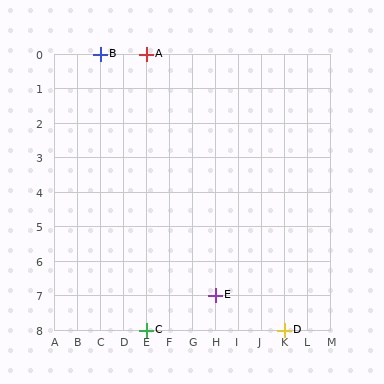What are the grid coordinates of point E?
Point E is at grid coordinates (H, 7).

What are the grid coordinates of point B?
Point B is at grid coordinates (C, 0).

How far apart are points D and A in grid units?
Points D and A are 6 columns and 8 rows apart (about 10.0 grid units diagonally).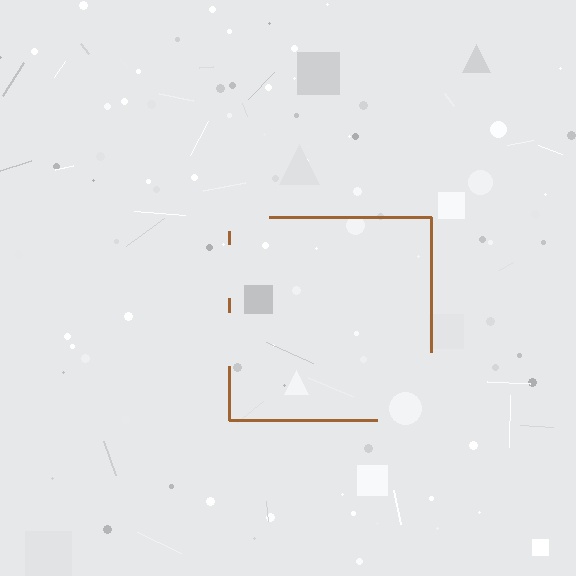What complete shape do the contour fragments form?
The contour fragments form a square.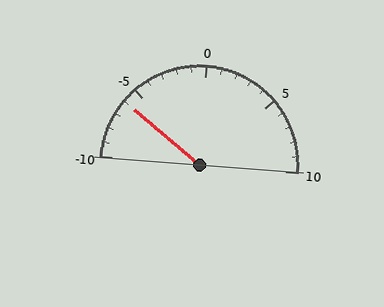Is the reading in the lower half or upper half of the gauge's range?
The reading is in the lower half of the range (-10 to 10).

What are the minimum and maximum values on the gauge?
The gauge ranges from -10 to 10.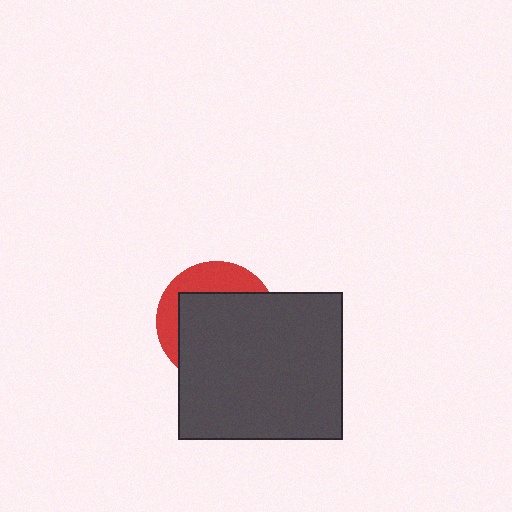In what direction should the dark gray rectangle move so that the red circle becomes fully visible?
The dark gray rectangle should move toward the lower-right. That is the shortest direction to clear the overlap and leave the red circle fully visible.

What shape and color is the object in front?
The object in front is a dark gray rectangle.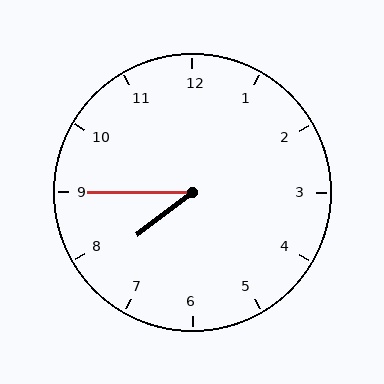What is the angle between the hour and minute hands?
Approximately 38 degrees.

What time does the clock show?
7:45.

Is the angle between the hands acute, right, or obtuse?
It is acute.